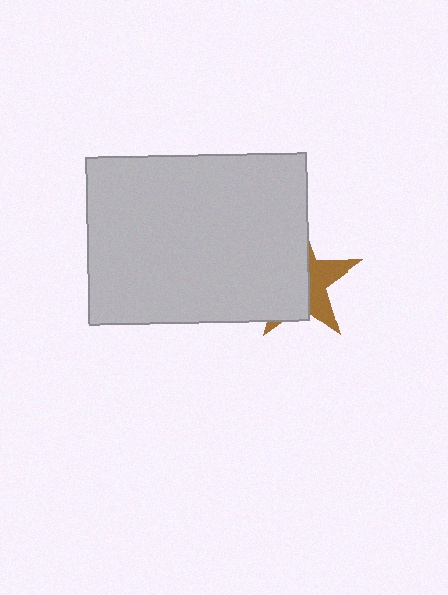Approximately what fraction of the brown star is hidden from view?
Roughly 62% of the brown star is hidden behind the light gray rectangle.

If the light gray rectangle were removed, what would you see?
You would see the complete brown star.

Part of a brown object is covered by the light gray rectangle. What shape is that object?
It is a star.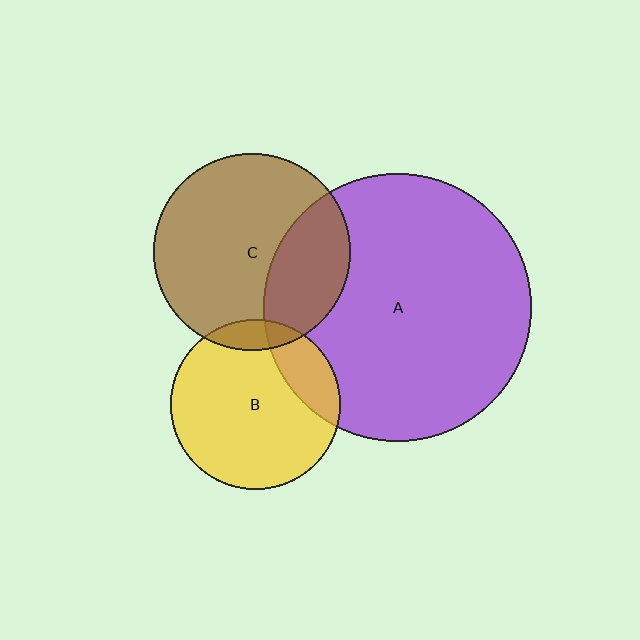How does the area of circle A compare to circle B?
Approximately 2.5 times.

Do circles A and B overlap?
Yes.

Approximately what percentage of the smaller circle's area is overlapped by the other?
Approximately 20%.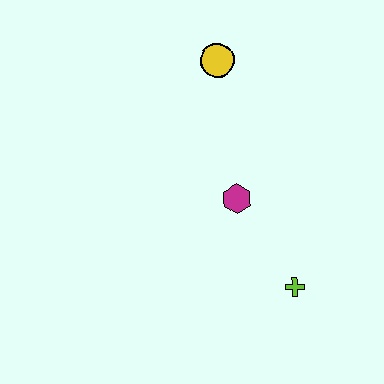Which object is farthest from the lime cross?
The yellow circle is farthest from the lime cross.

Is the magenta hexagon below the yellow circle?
Yes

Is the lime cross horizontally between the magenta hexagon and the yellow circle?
No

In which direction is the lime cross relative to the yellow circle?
The lime cross is below the yellow circle.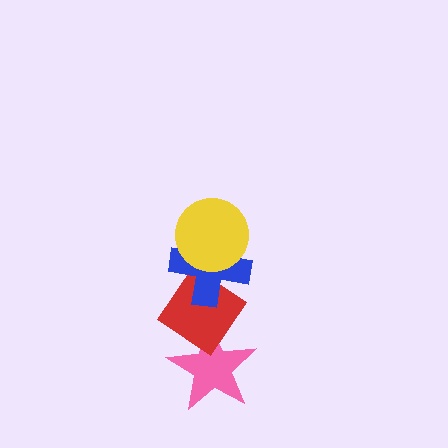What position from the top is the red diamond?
The red diamond is 3rd from the top.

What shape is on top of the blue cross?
The yellow circle is on top of the blue cross.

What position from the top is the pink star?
The pink star is 4th from the top.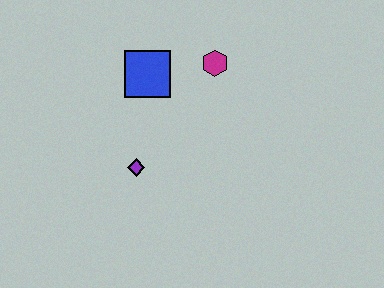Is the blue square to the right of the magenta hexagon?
No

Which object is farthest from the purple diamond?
The magenta hexagon is farthest from the purple diamond.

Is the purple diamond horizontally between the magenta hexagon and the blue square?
No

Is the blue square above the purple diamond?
Yes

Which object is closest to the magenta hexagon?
The blue square is closest to the magenta hexagon.